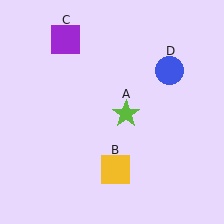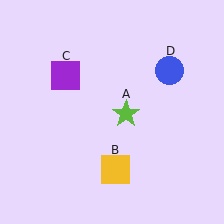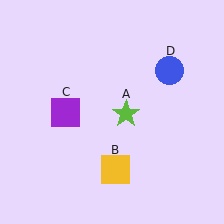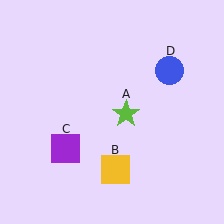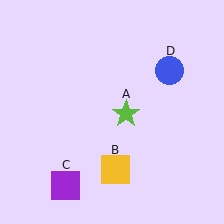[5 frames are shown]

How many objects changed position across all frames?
1 object changed position: purple square (object C).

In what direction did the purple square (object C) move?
The purple square (object C) moved down.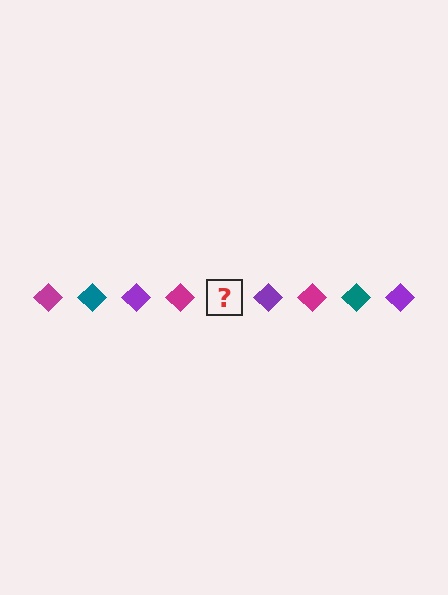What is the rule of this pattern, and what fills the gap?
The rule is that the pattern cycles through magenta, teal, purple diamonds. The gap should be filled with a teal diamond.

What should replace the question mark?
The question mark should be replaced with a teal diamond.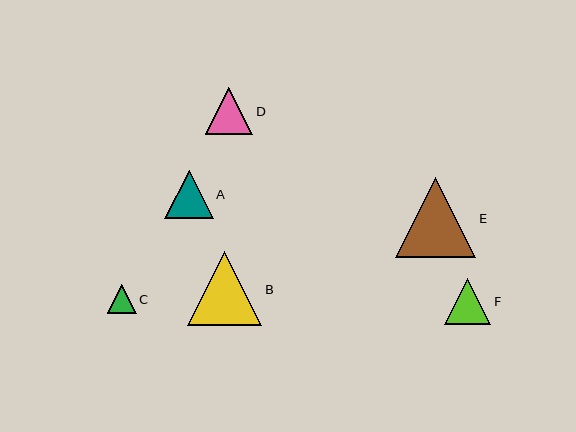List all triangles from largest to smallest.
From largest to smallest: E, B, A, D, F, C.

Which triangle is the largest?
Triangle E is the largest with a size of approximately 80 pixels.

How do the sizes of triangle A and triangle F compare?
Triangle A and triangle F are approximately the same size.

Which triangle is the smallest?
Triangle C is the smallest with a size of approximately 29 pixels.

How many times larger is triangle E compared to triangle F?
Triangle E is approximately 1.7 times the size of triangle F.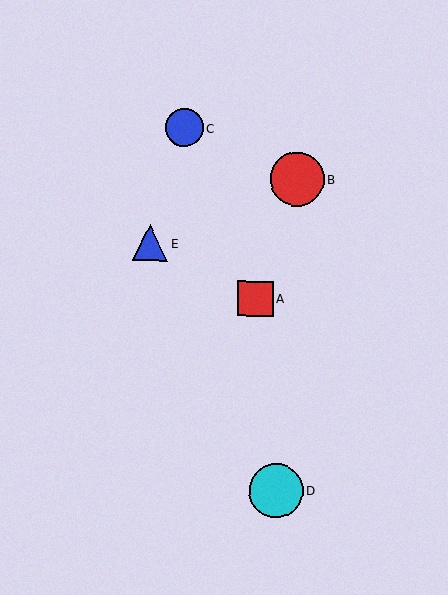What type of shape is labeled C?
Shape C is a blue circle.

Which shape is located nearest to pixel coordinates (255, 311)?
The red square (labeled A) at (256, 299) is nearest to that location.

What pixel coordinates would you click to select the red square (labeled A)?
Click at (256, 299) to select the red square A.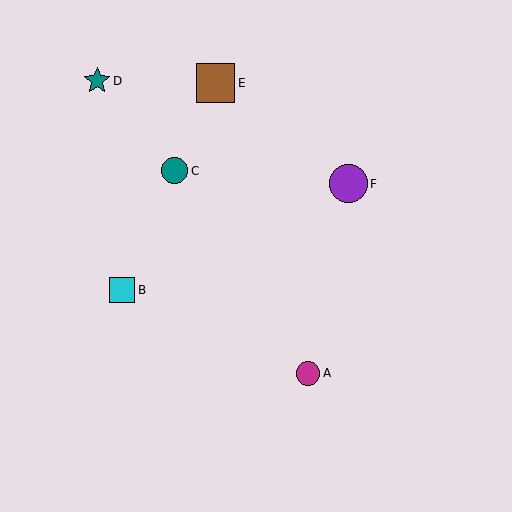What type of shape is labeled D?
Shape D is a teal star.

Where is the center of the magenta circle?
The center of the magenta circle is at (308, 373).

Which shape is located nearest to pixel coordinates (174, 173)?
The teal circle (labeled C) at (175, 171) is nearest to that location.